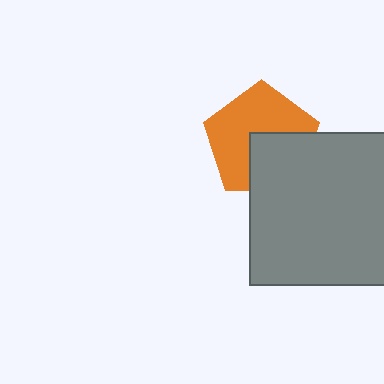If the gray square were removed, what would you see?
You would see the complete orange pentagon.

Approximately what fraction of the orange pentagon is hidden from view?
Roughly 38% of the orange pentagon is hidden behind the gray square.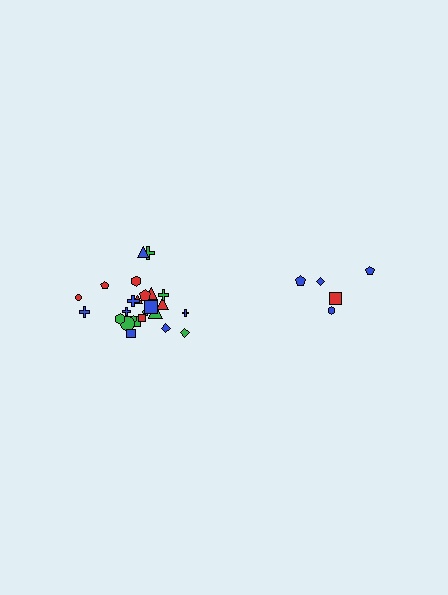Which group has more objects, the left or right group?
The left group.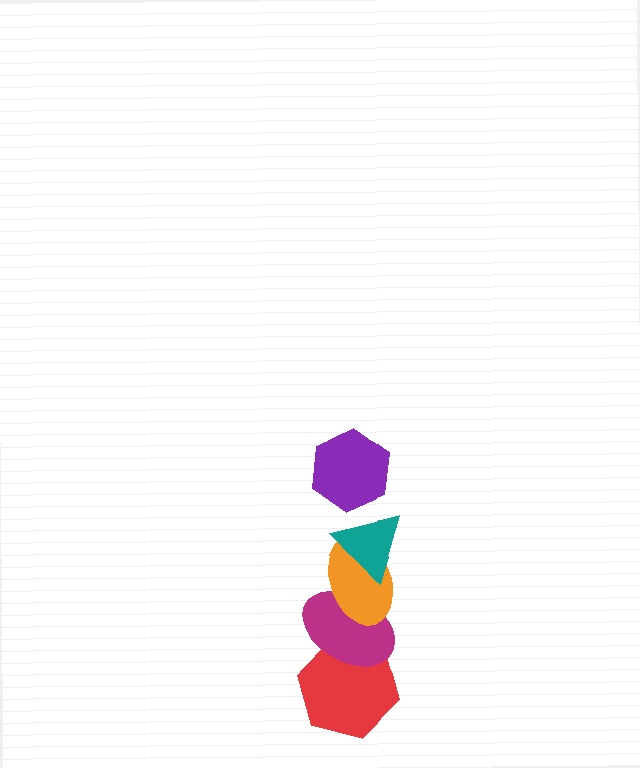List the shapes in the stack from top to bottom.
From top to bottom: the purple hexagon, the teal triangle, the orange ellipse, the magenta ellipse, the red hexagon.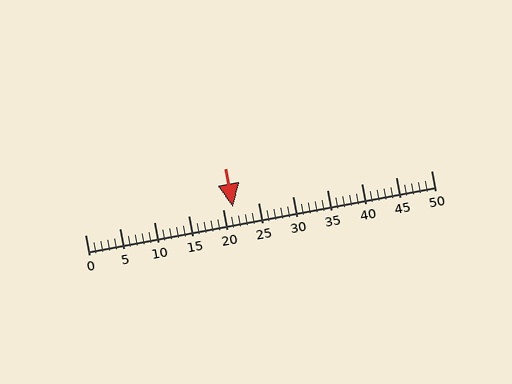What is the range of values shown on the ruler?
The ruler shows values from 0 to 50.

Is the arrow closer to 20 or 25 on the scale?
The arrow is closer to 20.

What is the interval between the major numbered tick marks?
The major tick marks are spaced 5 units apart.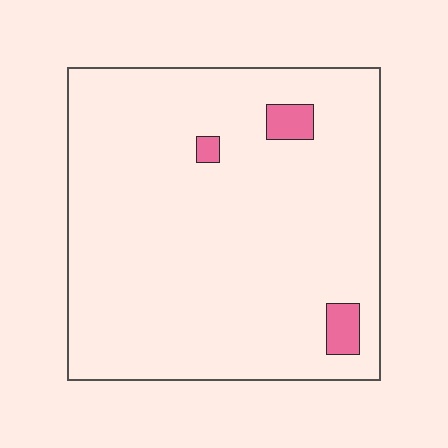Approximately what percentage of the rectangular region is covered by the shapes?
Approximately 5%.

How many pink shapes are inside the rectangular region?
3.